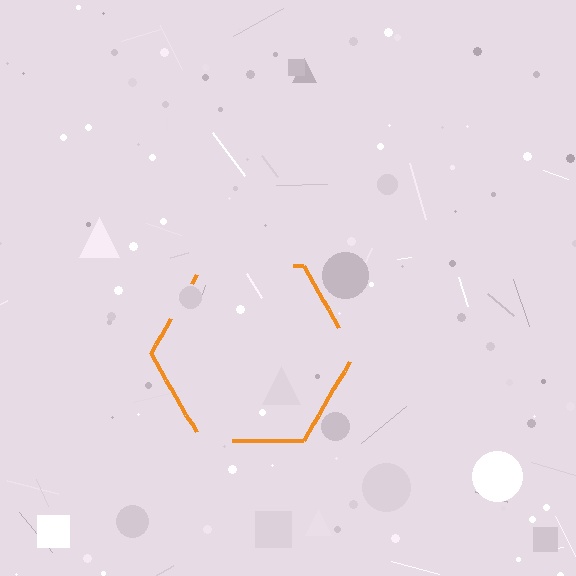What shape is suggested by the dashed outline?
The dashed outline suggests a hexagon.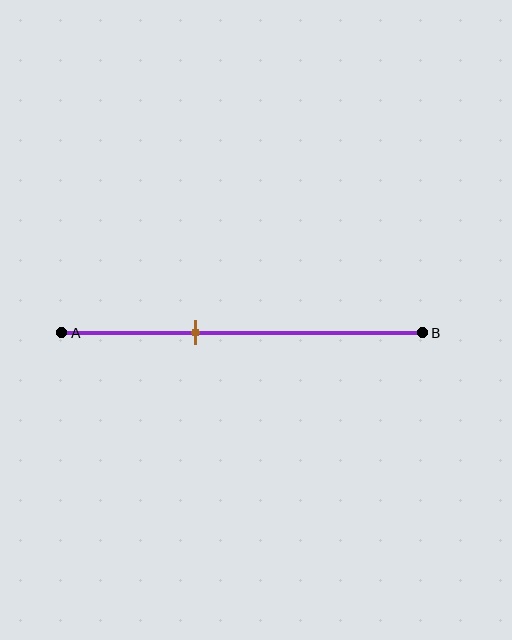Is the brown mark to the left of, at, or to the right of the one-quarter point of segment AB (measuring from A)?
The brown mark is to the right of the one-quarter point of segment AB.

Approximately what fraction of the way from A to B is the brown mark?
The brown mark is approximately 35% of the way from A to B.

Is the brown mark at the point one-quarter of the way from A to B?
No, the mark is at about 35% from A, not at the 25% one-quarter point.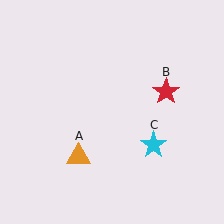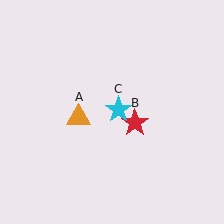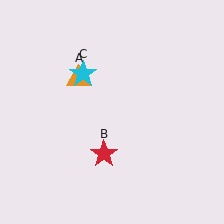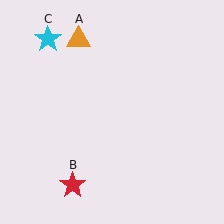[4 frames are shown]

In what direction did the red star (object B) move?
The red star (object B) moved down and to the left.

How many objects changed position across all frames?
3 objects changed position: orange triangle (object A), red star (object B), cyan star (object C).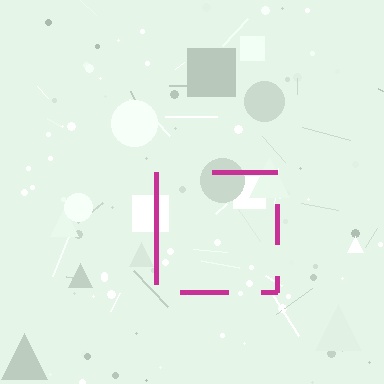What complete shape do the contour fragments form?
The contour fragments form a square.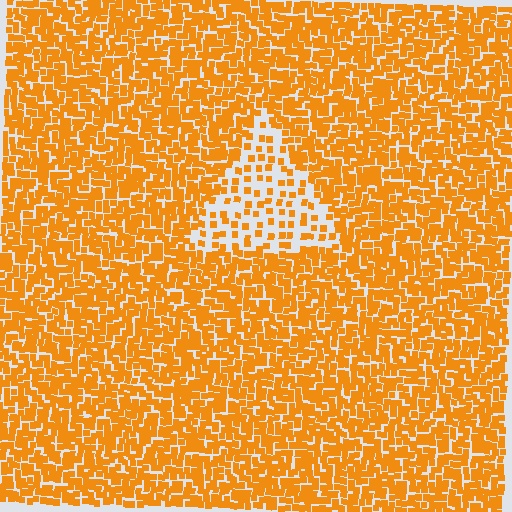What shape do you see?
I see a triangle.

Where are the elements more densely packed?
The elements are more densely packed outside the triangle boundary.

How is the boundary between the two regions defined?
The boundary is defined by a change in element density (approximately 2.6x ratio). All elements are the same color, size, and shape.